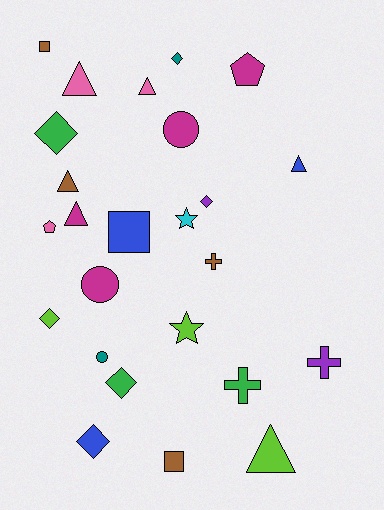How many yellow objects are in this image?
There are no yellow objects.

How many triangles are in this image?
There are 6 triangles.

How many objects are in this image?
There are 25 objects.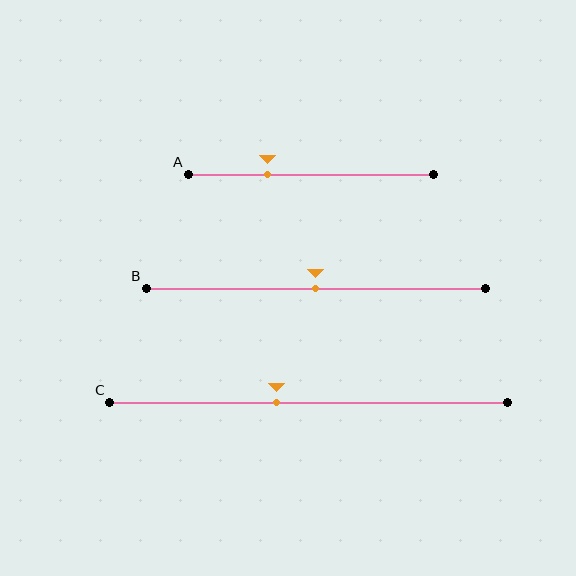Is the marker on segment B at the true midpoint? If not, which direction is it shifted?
Yes, the marker on segment B is at the true midpoint.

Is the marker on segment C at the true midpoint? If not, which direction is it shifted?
No, the marker on segment C is shifted to the left by about 8% of the segment length.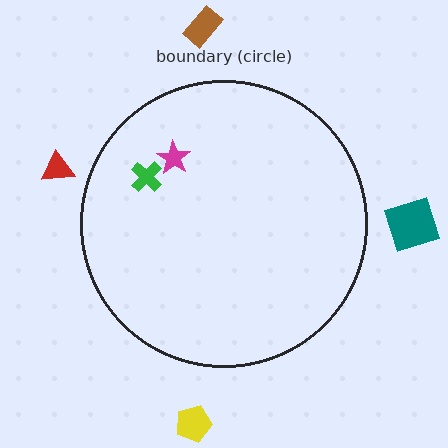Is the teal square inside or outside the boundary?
Outside.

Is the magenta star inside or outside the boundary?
Inside.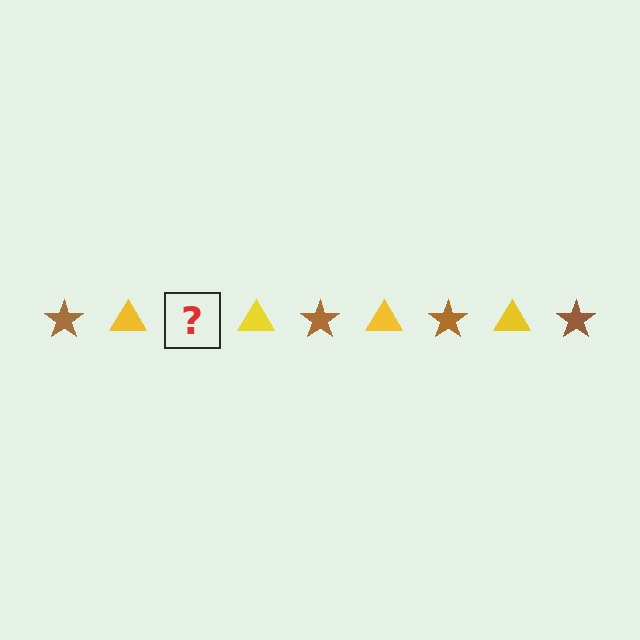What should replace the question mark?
The question mark should be replaced with a brown star.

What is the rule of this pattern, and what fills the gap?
The rule is that the pattern alternates between brown star and yellow triangle. The gap should be filled with a brown star.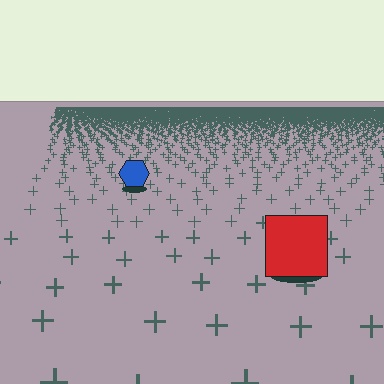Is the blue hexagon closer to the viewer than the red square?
No. The red square is closer — you can tell from the texture gradient: the ground texture is coarser near it.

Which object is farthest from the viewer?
The blue hexagon is farthest from the viewer. It appears smaller and the ground texture around it is denser.